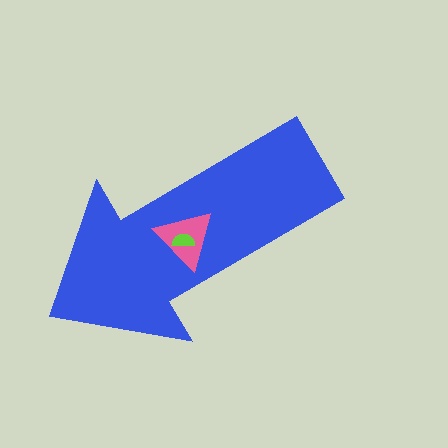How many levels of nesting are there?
3.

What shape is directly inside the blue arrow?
The pink triangle.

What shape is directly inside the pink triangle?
The lime semicircle.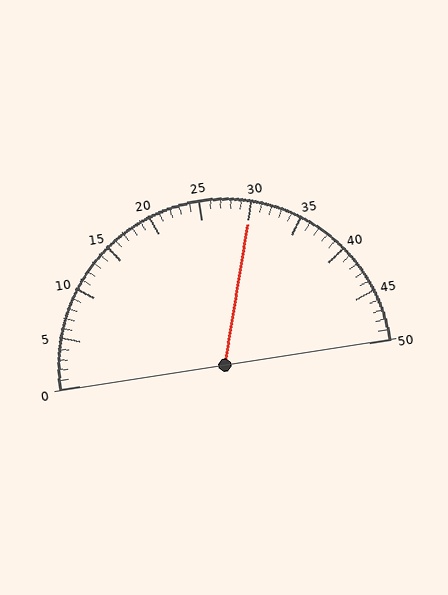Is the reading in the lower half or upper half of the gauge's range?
The reading is in the upper half of the range (0 to 50).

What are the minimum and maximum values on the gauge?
The gauge ranges from 0 to 50.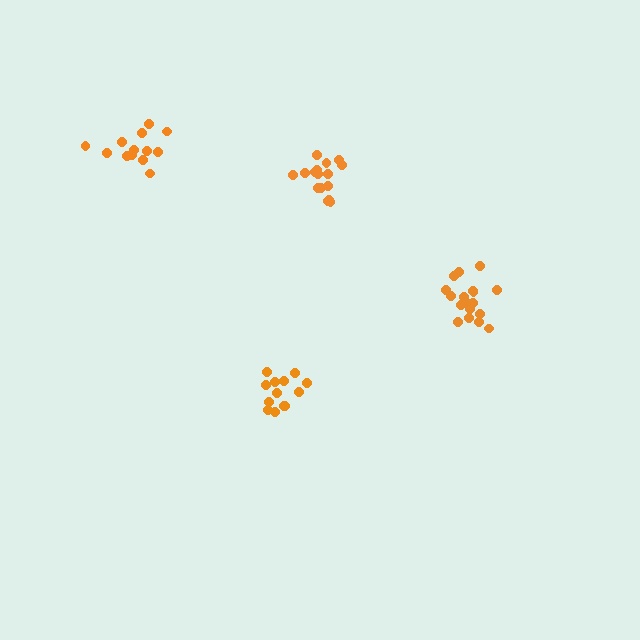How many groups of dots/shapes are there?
There are 4 groups.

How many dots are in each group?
Group 1: 13 dots, Group 2: 16 dots, Group 3: 13 dots, Group 4: 18 dots (60 total).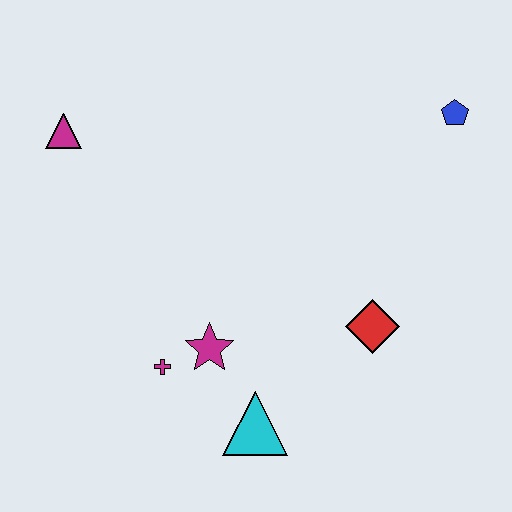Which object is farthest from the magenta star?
The blue pentagon is farthest from the magenta star.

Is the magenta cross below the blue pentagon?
Yes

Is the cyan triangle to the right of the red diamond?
No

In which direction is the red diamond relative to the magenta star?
The red diamond is to the right of the magenta star.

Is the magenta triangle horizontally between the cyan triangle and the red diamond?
No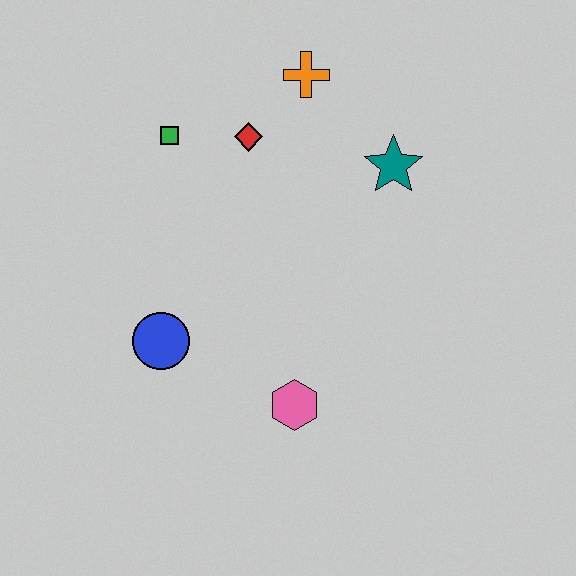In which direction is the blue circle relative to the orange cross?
The blue circle is below the orange cross.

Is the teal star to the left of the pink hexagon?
No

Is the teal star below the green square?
Yes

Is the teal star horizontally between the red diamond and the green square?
No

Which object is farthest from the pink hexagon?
The orange cross is farthest from the pink hexagon.